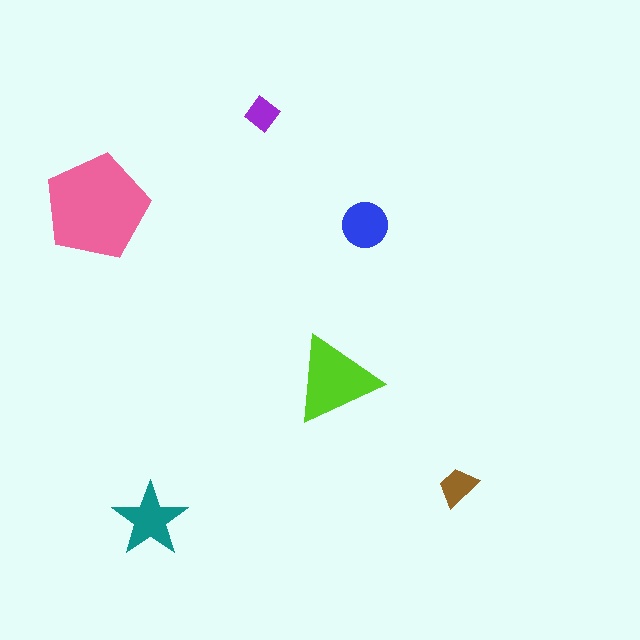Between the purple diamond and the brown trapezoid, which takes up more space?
The brown trapezoid.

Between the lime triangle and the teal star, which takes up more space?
The lime triangle.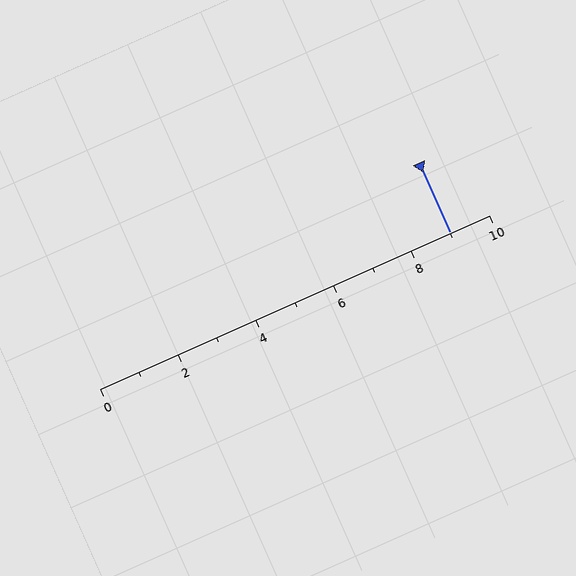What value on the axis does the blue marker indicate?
The marker indicates approximately 9.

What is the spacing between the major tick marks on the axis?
The major ticks are spaced 2 apart.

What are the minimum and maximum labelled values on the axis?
The axis runs from 0 to 10.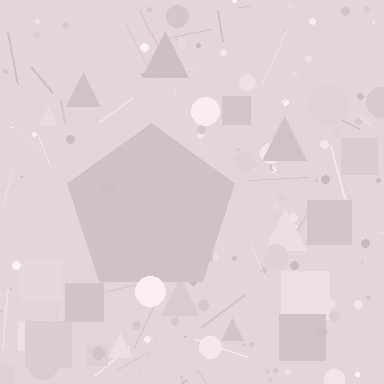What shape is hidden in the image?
A pentagon is hidden in the image.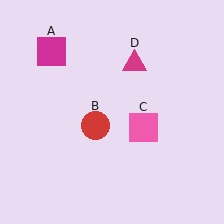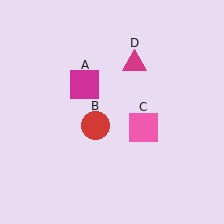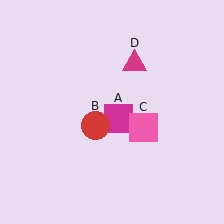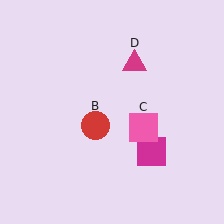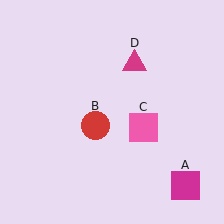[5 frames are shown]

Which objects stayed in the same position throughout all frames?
Red circle (object B) and pink square (object C) and magenta triangle (object D) remained stationary.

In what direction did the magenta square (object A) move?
The magenta square (object A) moved down and to the right.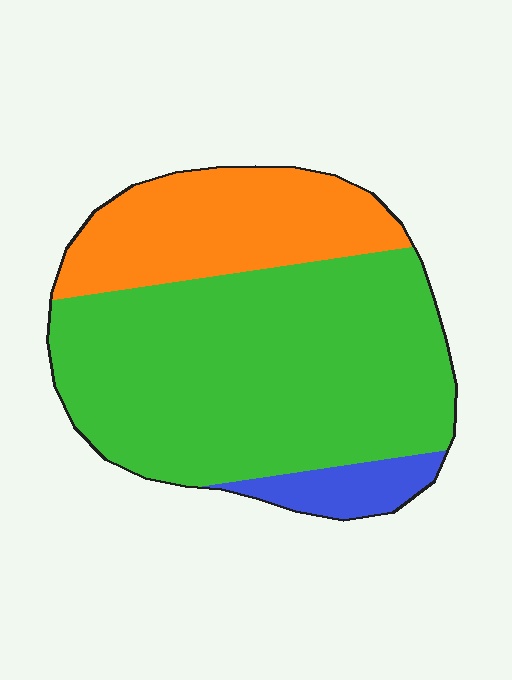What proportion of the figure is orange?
Orange covers 27% of the figure.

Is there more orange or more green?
Green.